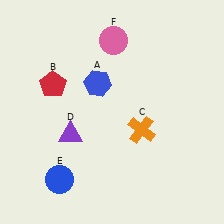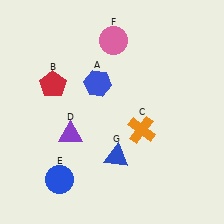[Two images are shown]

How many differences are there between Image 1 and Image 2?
There is 1 difference between the two images.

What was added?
A blue triangle (G) was added in Image 2.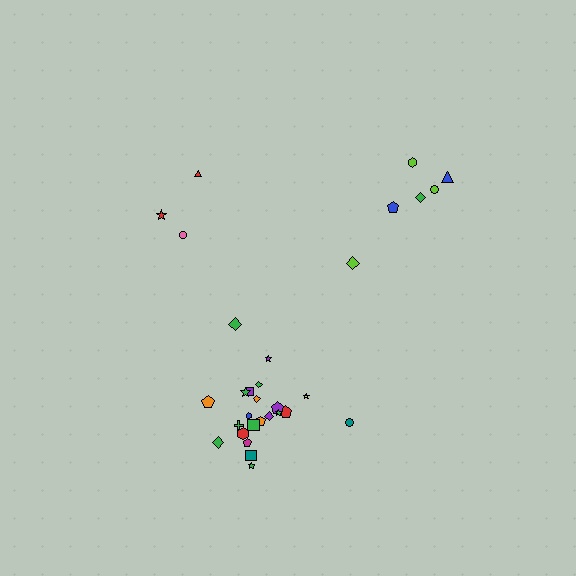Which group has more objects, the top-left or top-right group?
The top-right group.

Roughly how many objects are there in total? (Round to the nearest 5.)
Roughly 30 objects in total.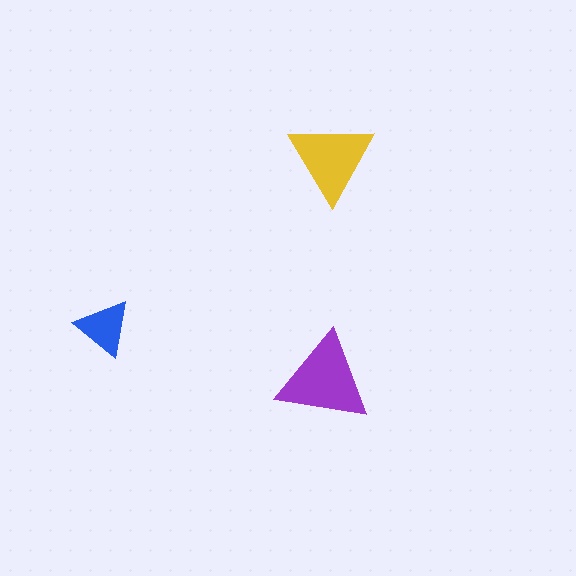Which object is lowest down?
The purple triangle is bottommost.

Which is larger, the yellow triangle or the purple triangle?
The purple one.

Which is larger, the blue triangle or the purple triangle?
The purple one.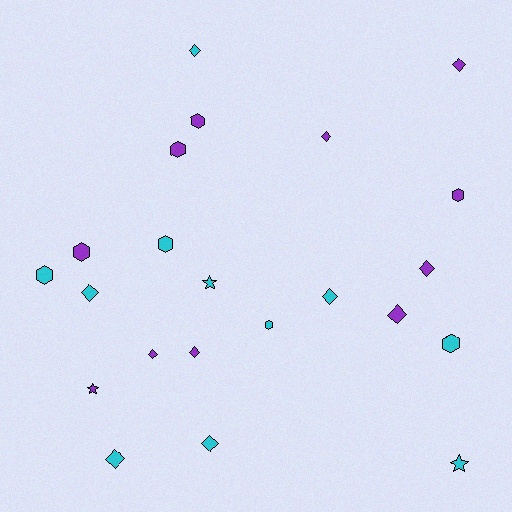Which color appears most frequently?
Purple, with 11 objects.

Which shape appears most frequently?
Diamond, with 11 objects.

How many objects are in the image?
There are 22 objects.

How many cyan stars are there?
There are 2 cyan stars.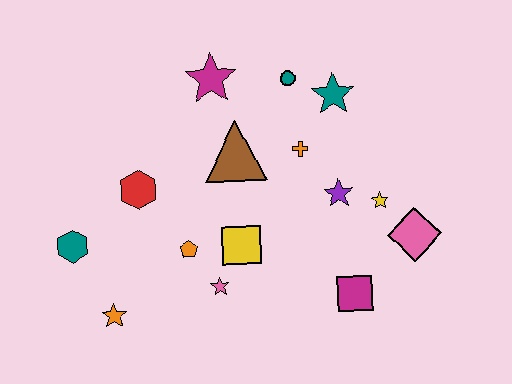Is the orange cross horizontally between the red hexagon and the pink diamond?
Yes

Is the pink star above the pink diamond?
No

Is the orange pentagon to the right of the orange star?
Yes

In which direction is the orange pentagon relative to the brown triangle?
The orange pentagon is below the brown triangle.